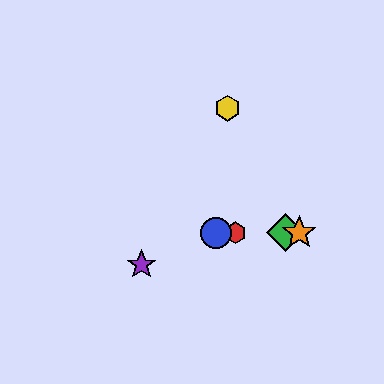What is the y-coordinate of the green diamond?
The green diamond is at y≈233.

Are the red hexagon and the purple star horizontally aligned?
No, the red hexagon is at y≈233 and the purple star is at y≈265.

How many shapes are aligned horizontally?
4 shapes (the red hexagon, the blue circle, the green diamond, the orange star) are aligned horizontally.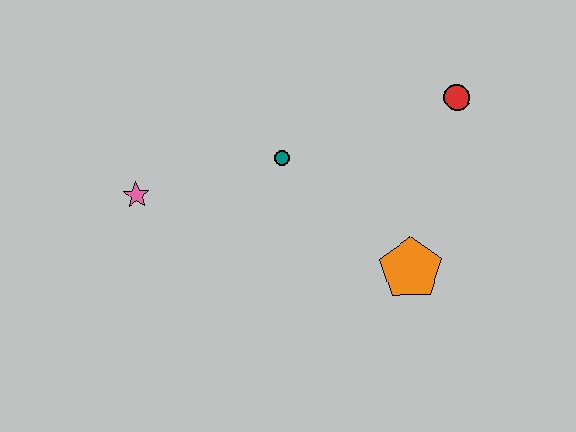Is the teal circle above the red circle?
No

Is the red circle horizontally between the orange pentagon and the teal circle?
No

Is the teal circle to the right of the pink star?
Yes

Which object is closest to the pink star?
The teal circle is closest to the pink star.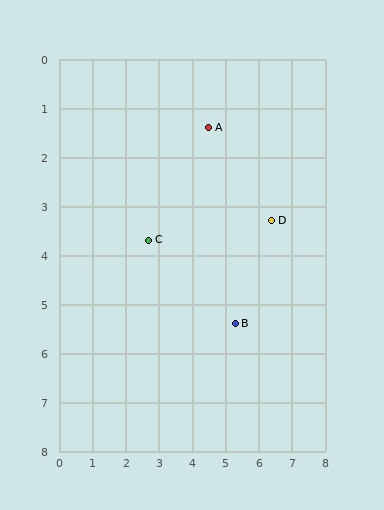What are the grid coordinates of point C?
Point C is at approximately (2.7, 3.7).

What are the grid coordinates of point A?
Point A is at approximately (4.5, 1.4).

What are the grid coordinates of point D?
Point D is at approximately (6.4, 3.3).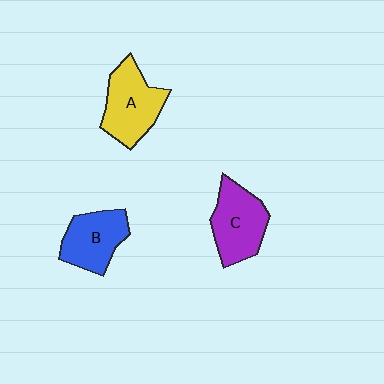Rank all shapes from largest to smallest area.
From largest to smallest: A (yellow), C (purple), B (blue).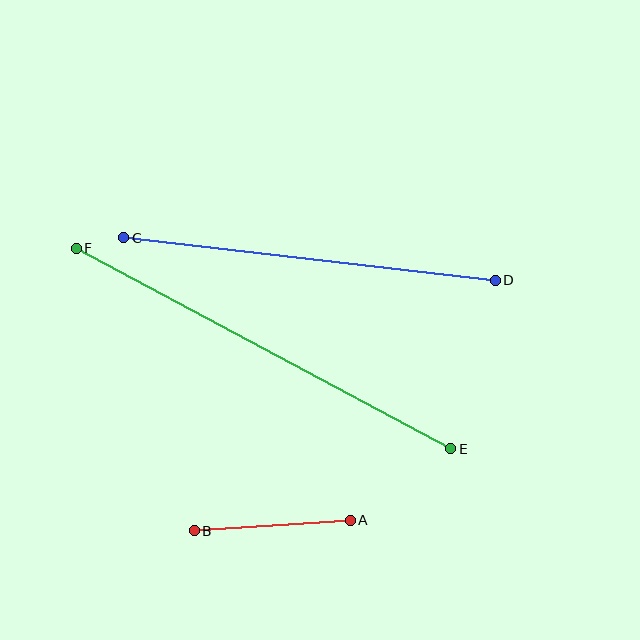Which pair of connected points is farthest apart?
Points E and F are farthest apart.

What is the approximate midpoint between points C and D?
The midpoint is at approximately (310, 259) pixels.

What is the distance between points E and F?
The distance is approximately 425 pixels.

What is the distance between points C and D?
The distance is approximately 374 pixels.